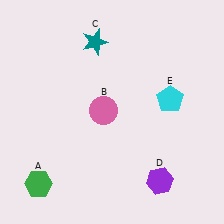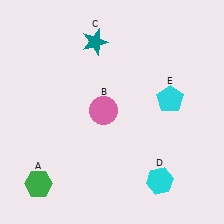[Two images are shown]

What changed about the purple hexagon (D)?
In Image 1, D is purple. In Image 2, it changed to cyan.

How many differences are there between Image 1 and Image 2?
There is 1 difference between the two images.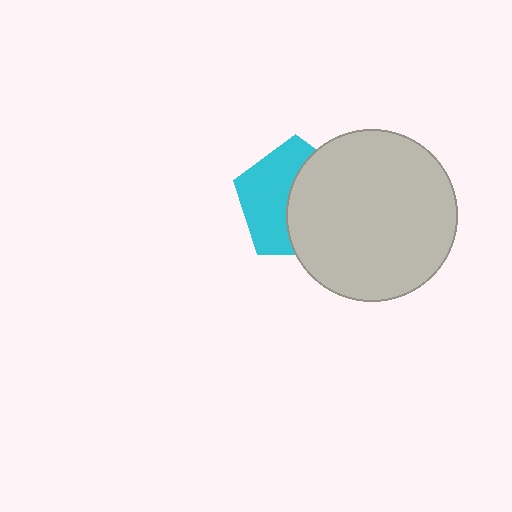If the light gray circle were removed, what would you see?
You would see the complete cyan pentagon.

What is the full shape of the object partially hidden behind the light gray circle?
The partially hidden object is a cyan pentagon.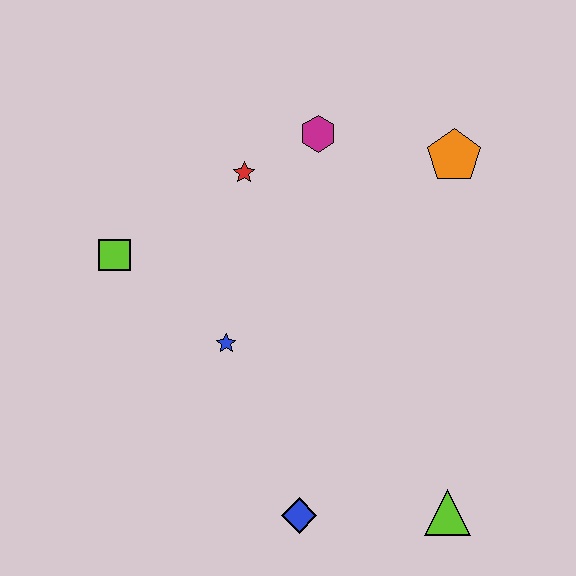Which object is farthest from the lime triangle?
The lime square is farthest from the lime triangle.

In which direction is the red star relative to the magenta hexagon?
The red star is to the left of the magenta hexagon.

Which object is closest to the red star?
The magenta hexagon is closest to the red star.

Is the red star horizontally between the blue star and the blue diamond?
Yes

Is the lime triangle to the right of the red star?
Yes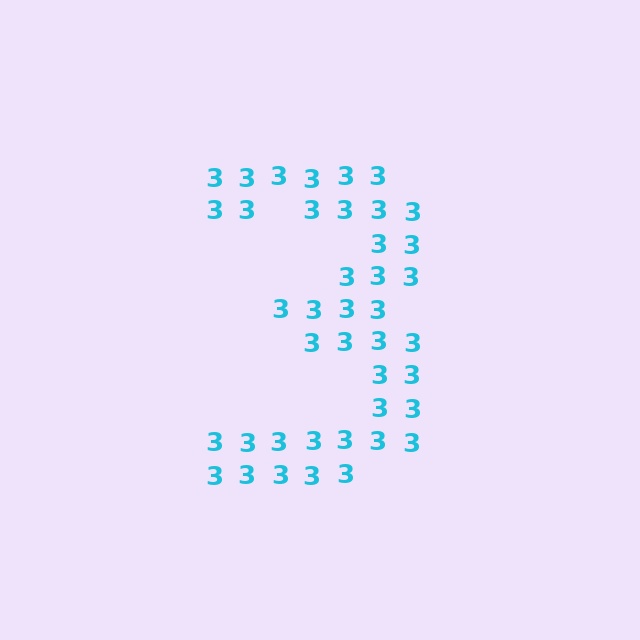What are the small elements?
The small elements are digit 3's.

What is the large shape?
The large shape is the digit 3.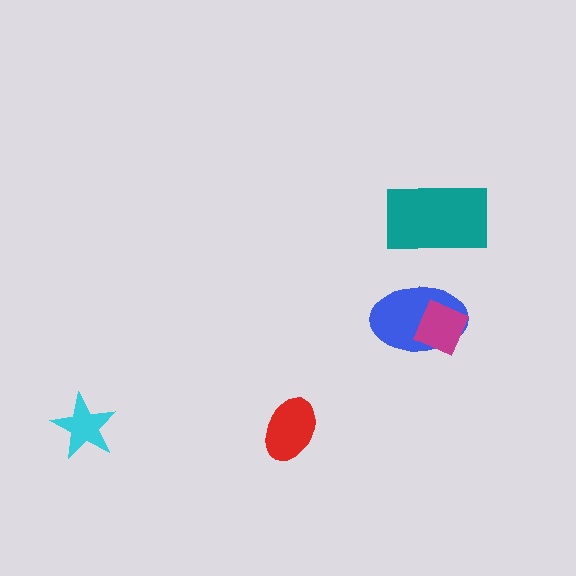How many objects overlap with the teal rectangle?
0 objects overlap with the teal rectangle.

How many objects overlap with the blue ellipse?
1 object overlaps with the blue ellipse.